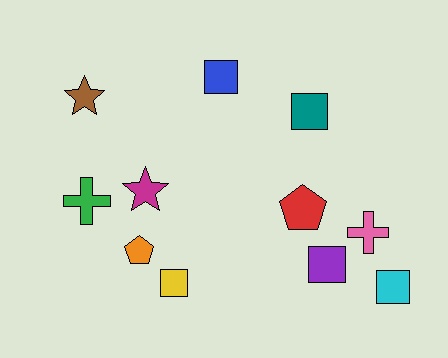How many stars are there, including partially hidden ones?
There are 2 stars.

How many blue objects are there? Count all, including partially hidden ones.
There is 1 blue object.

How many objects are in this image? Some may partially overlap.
There are 11 objects.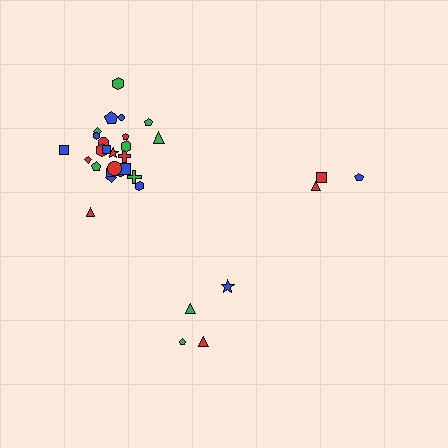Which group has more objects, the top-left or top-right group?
The top-left group.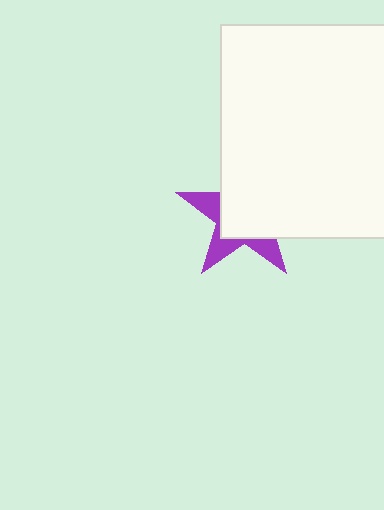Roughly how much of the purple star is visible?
A small part of it is visible (roughly 35%).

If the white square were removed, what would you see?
You would see the complete purple star.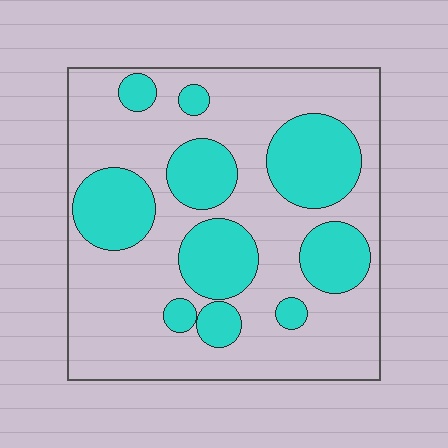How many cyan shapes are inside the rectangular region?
10.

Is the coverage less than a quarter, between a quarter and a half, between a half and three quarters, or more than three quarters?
Between a quarter and a half.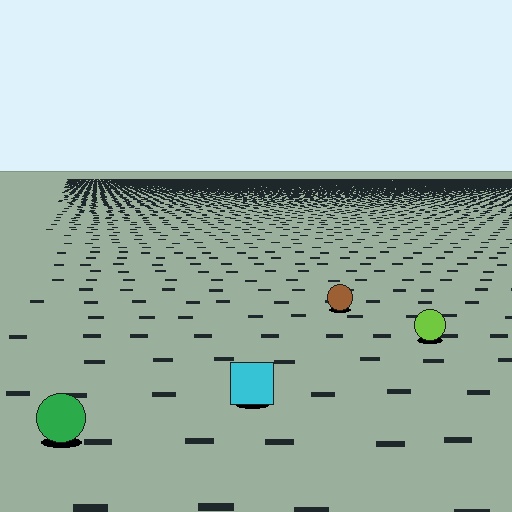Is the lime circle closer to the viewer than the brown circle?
Yes. The lime circle is closer — you can tell from the texture gradient: the ground texture is coarser near it.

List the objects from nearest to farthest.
From nearest to farthest: the green circle, the cyan square, the lime circle, the brown circle.